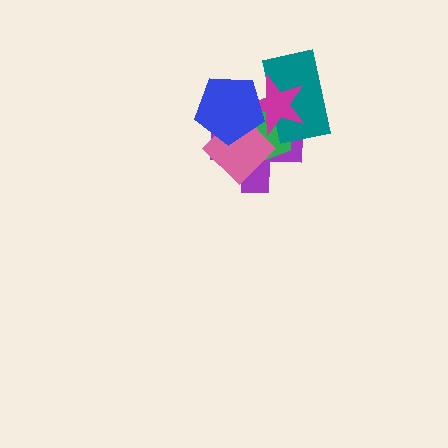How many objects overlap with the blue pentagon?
5 objects overlap with the blue pentagon.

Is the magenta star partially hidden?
Yes, it is partially covered by another shape.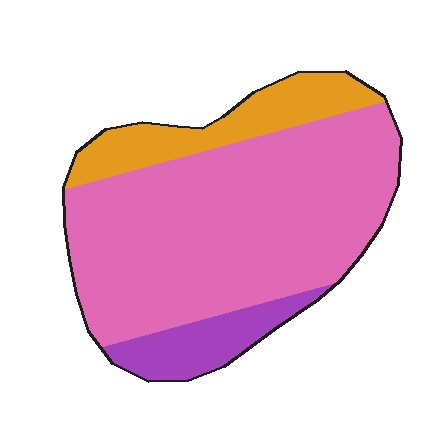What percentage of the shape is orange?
Orange covers 17% of the shape.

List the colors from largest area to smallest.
From largest to smallest: pink, orange, purple.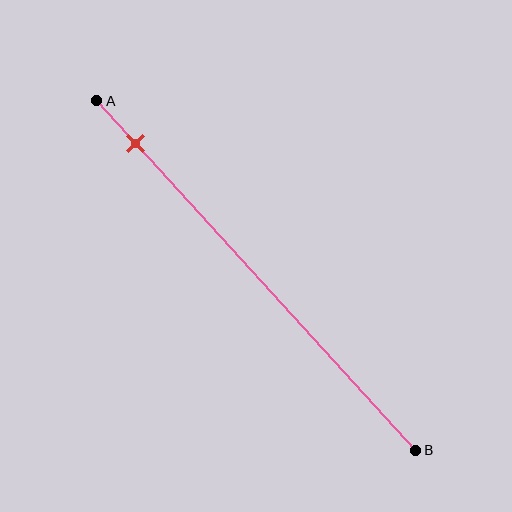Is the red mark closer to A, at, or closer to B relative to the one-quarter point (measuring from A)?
The red mark is closer to point A than the one-quarter point of segment AB.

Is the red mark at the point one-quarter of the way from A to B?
No, the mark is at about 10% from A, not at the 25% one-quarter point.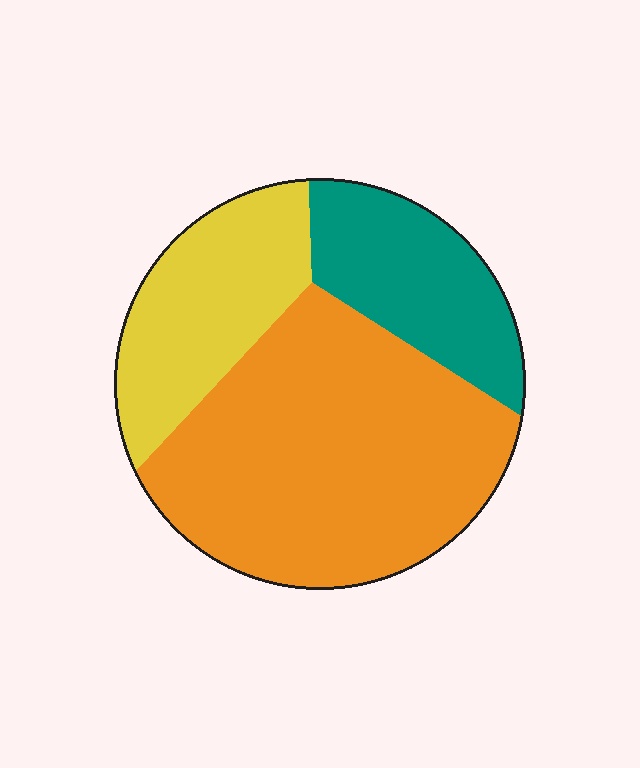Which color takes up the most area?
Orange, at roughly 55%.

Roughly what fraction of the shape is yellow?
Yellow covers about 25% of the shape.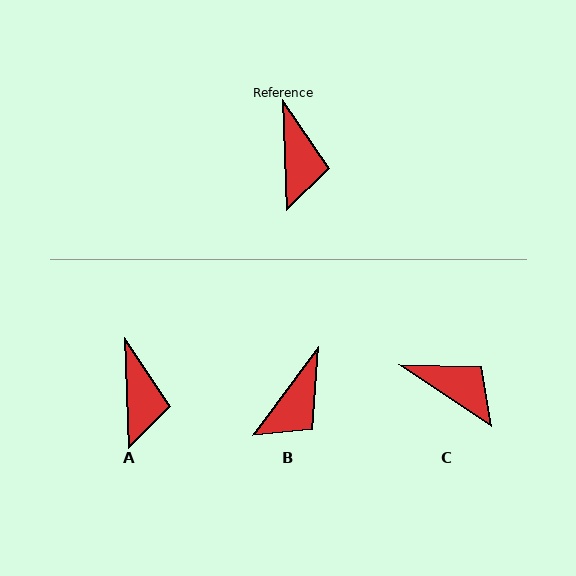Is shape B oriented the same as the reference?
No, it is off by about 38 degrees.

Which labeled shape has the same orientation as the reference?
A.